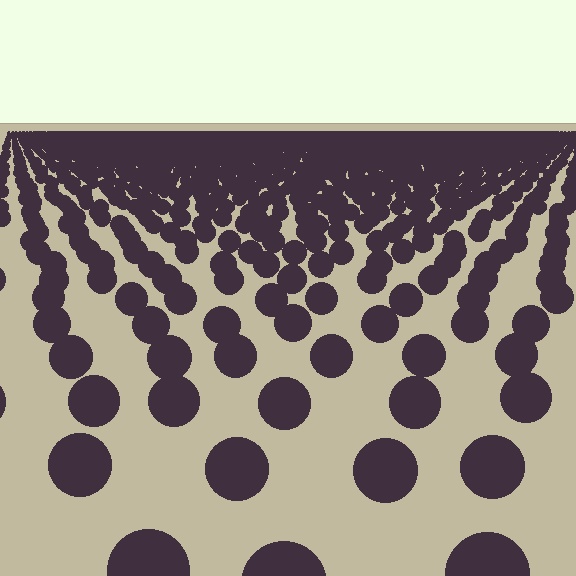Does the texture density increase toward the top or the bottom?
Density increases toward the top.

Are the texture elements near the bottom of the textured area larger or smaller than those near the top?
Larger. Near the bottom, elements are closer to the viewer and appear at a bigger on-screen size.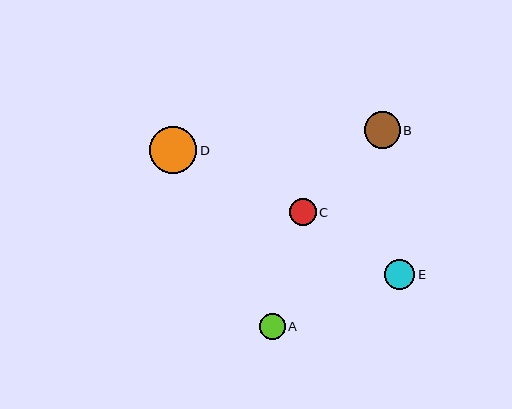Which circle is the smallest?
Circle A is the smallest with a size of approximately 26 pixels.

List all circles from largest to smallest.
From largest to smallest: D, B, E, C, A.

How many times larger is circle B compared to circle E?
Circle B is approximately 1.2 times the size of circle E.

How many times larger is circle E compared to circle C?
Circle E is approximately 1.1 times the size of circle C.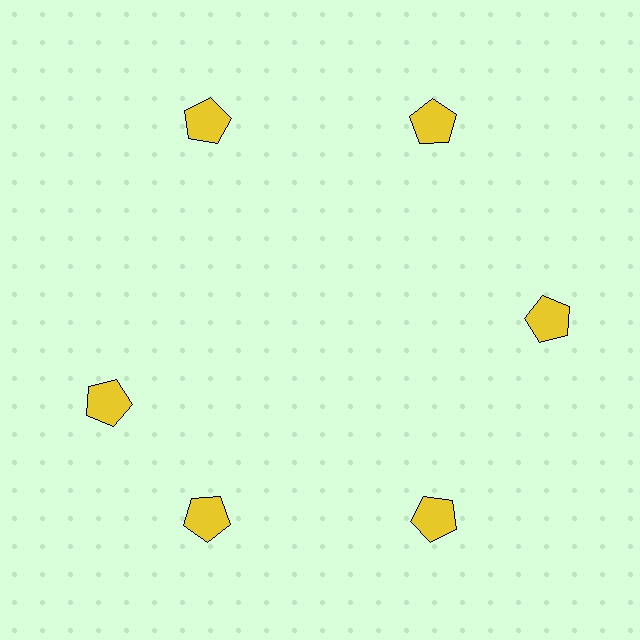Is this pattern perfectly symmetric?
No. The 6 yellow pentagons are arranged in a ring, but one element near the 9 o'clock position is rotated out of alignment along the ring, breaking the 6-fold rotational symmetry.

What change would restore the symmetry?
The symmetry would be restored by rotating it back into even spacing with its neighbors so that all 6 pentagons sit at equal angles and equal distance from the center.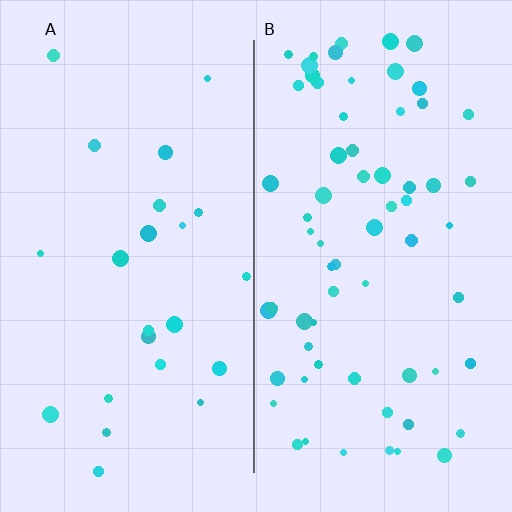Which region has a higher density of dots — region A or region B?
B (the right).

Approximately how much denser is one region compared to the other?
Approximately 2.8× — region B over region A.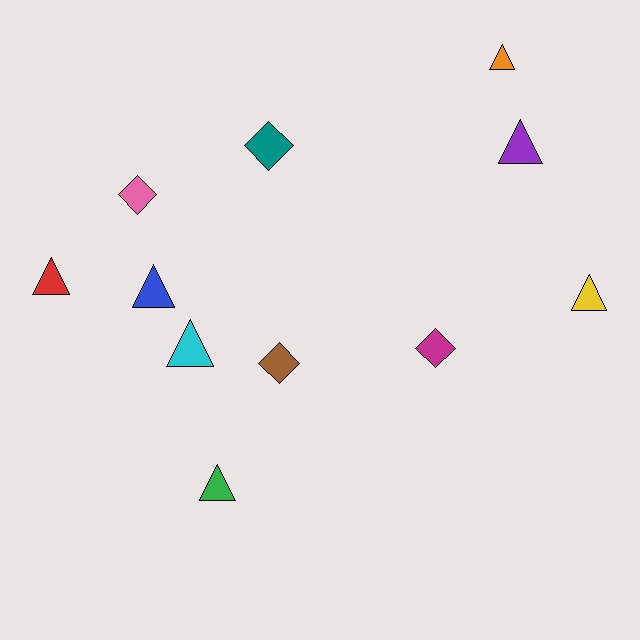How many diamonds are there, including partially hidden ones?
There are 4 diamonds.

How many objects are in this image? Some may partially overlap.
There are 11 objects.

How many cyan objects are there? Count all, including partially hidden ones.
There is 1 cyan object.